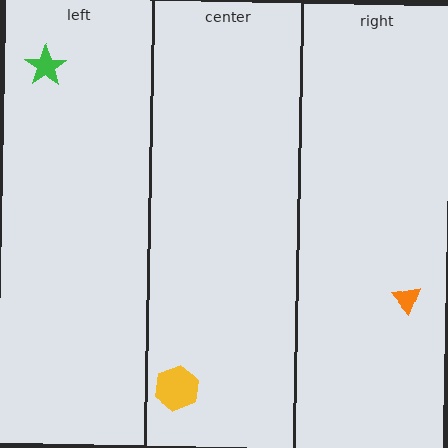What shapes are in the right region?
The orange triangle.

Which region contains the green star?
The left region.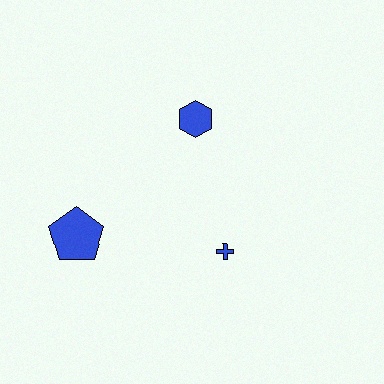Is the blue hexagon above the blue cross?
Yes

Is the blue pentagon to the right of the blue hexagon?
No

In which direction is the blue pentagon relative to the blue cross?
The blue pentagon is to the left of the blue cross.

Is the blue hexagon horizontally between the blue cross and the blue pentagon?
Yes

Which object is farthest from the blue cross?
The blue pentagon is farthest from the blue cross.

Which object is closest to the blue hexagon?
The blue cross is closest to the blue hexagon.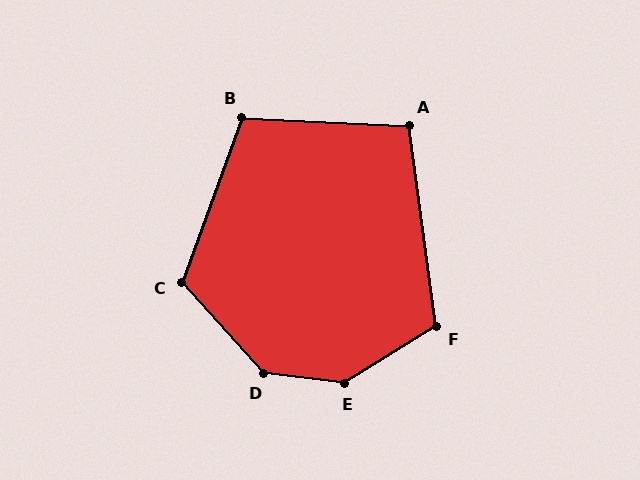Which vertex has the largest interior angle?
E, at approximately 142 degrees.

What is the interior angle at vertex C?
Approximately 118 degrees (obtuse).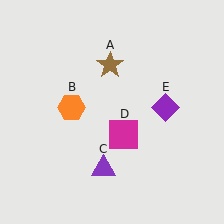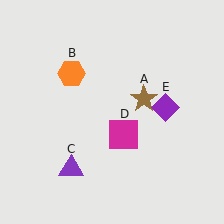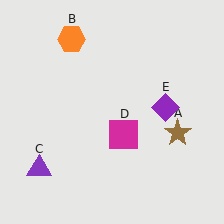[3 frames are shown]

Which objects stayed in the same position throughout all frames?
Magenta square (object D) and purple diamond (object E) remained stationary.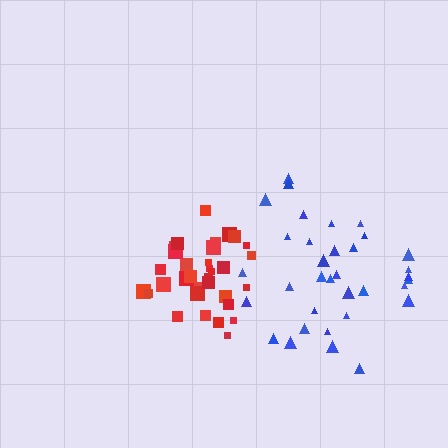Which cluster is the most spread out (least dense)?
Blue.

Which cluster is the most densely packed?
Red.